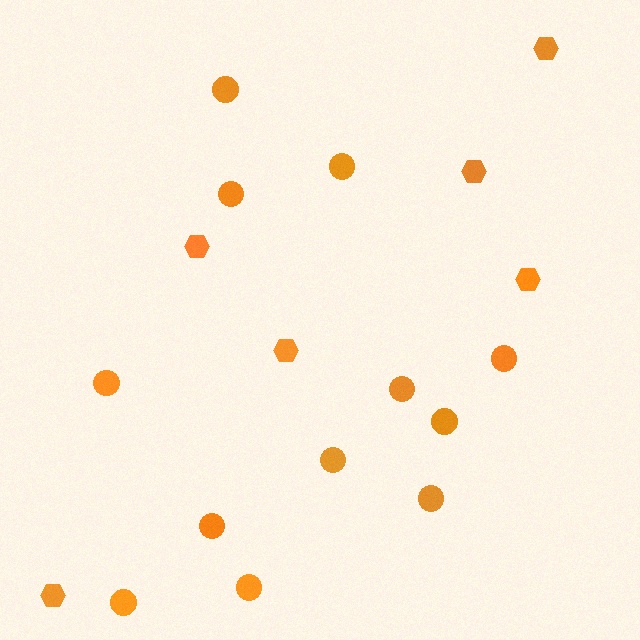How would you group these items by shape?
There are 2 groups: one group of circles (12) and one group of hexagons (6).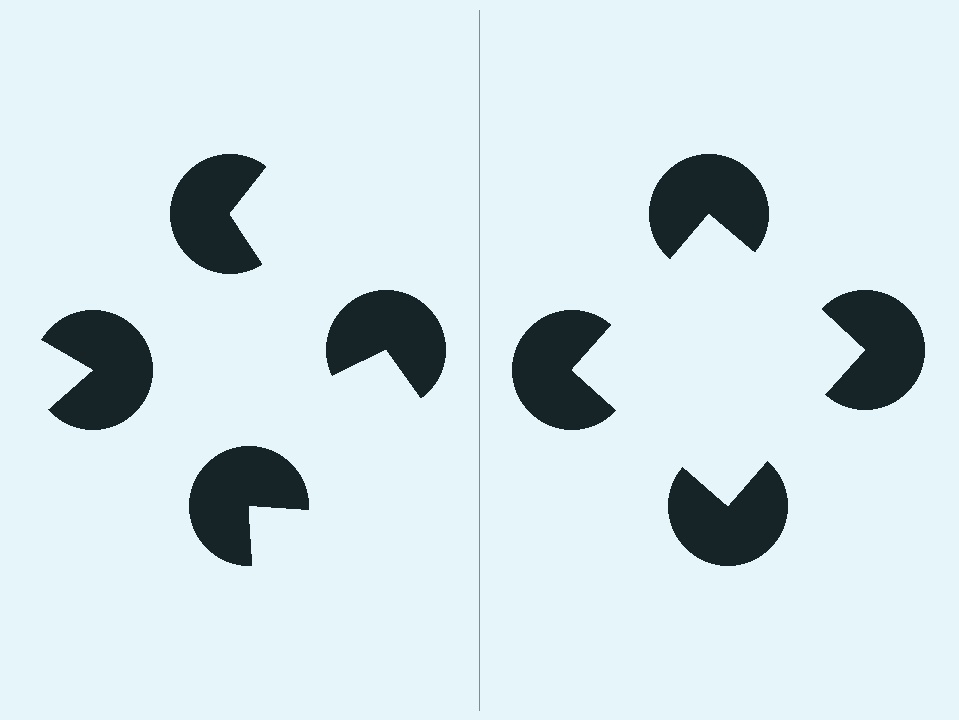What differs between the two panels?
The pac-man discs are positioned identically on both sides; only the wedge orientations differ. On the right they align to a square; on the left they are misaligned.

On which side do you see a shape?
An illusory square appears on the right side. On the left side the wedge cuts are rotated, so no coherent shape forms.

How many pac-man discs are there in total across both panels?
8 — 4 on each side.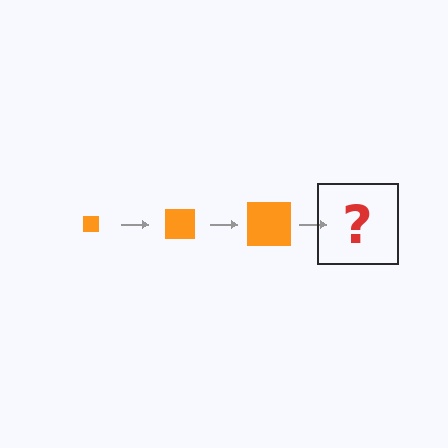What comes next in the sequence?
The next element should be an orange square, larger than the previous one.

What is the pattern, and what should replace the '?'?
The pattern is that the square gets progressively larger each step. The '?' should be an orange square, larger than the previous one.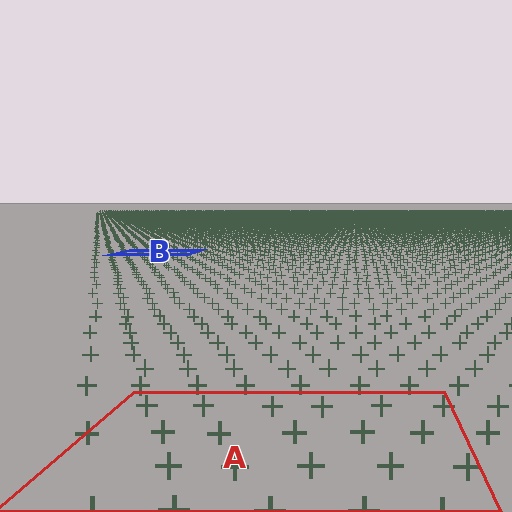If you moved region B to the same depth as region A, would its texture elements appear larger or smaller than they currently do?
They would appear larger. At a closer depth, the same texture elements are projected at a bigger on-screen size.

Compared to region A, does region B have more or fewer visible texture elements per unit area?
Region B has more texture elements per unit area — they are packed more densely because it is farther away.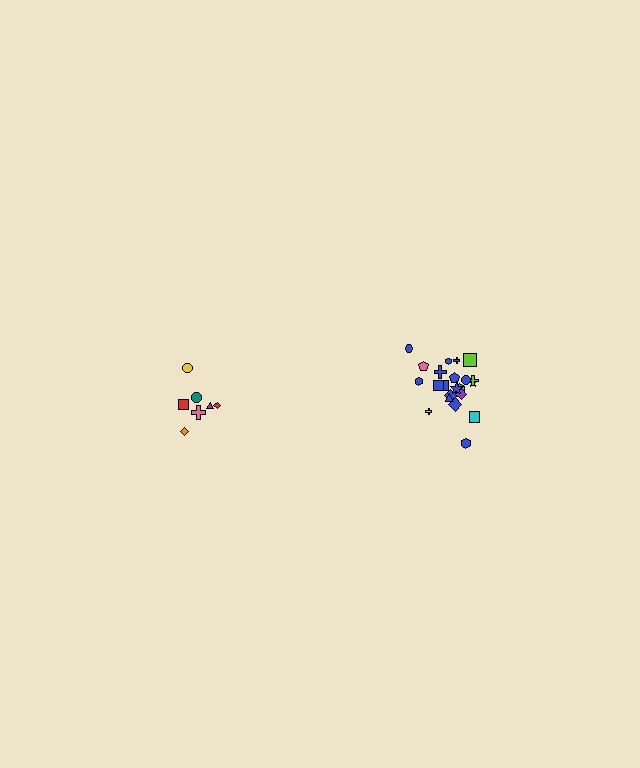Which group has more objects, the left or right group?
The right group.